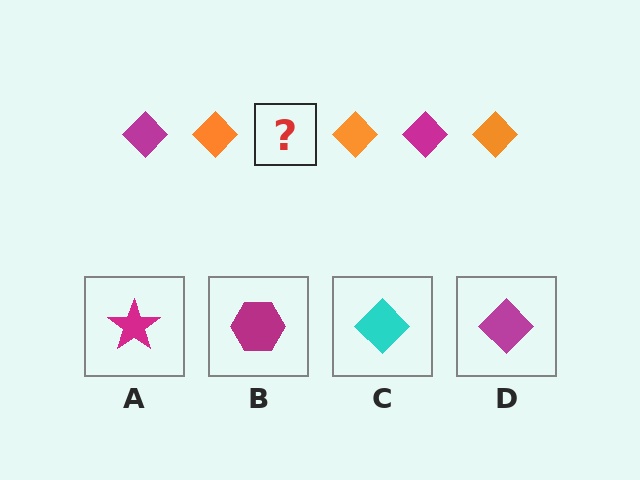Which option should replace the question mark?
Option D.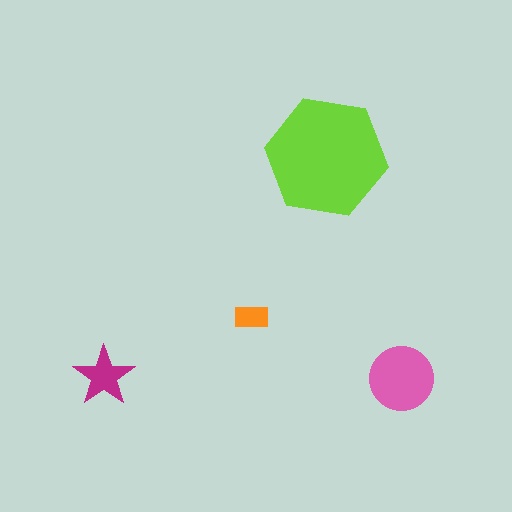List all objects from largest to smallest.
The lime hexagon, the pink circle, the magenta star, the orange rectangle.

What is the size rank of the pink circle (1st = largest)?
2nd.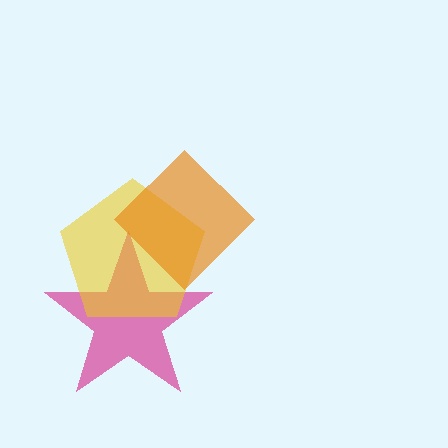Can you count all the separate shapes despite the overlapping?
Yes, there are 3 separate shapes.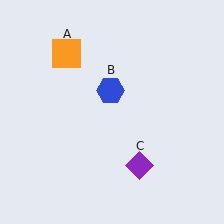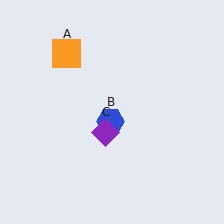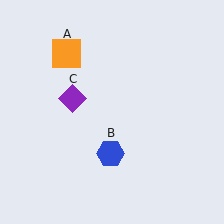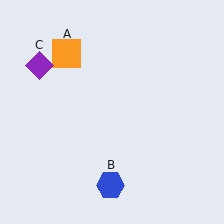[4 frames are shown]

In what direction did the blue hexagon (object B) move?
The blue hexagon (object B) moved down.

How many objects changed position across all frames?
2 objects changed position: blue hexagon (object B), purple diamond (object C).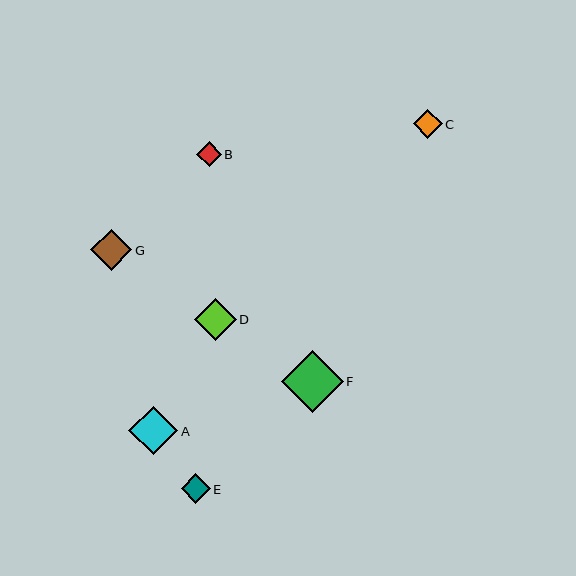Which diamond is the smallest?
Diamond B is the smallest with a size of approximately 25 pixels.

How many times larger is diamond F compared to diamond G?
Diamond F is approximately 1.5 times the size of diamond G.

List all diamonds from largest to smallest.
From largest to smallest: F, A, D, G, E, C, B.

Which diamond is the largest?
Diamond F is the largest with a size of approximately 62 pixels.